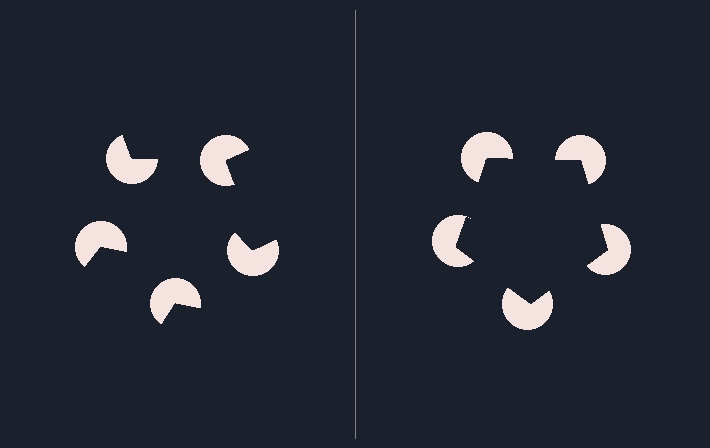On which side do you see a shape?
An illusory pentagon appears on the right side. On the left side the wedge cuts are rotated, so no coherent shape forms.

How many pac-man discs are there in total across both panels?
10 — 5 on each side.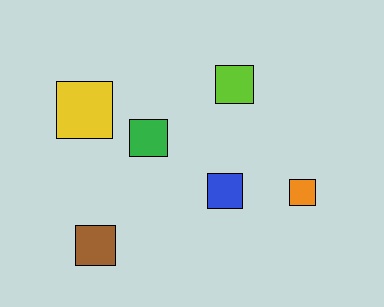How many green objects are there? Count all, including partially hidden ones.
There is 1 green object.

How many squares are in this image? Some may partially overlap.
There are 6 squares.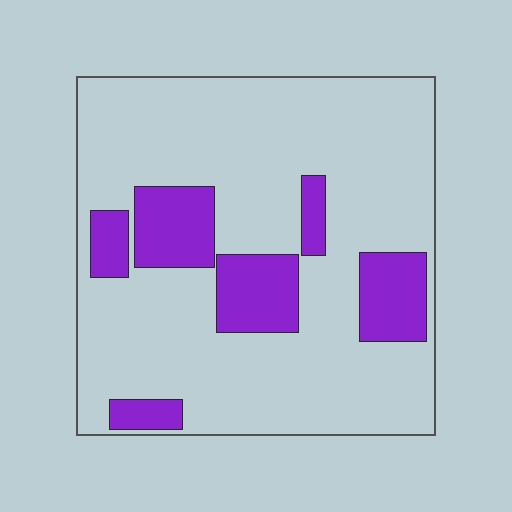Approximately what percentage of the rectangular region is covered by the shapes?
Approximately 20%.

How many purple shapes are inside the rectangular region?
6.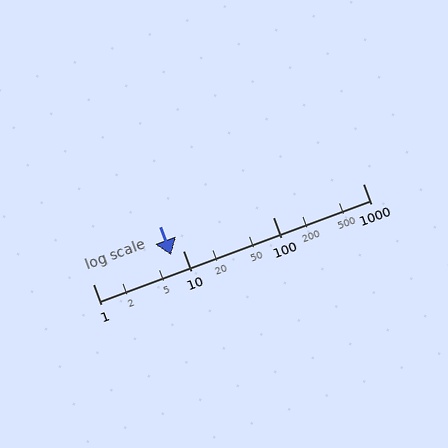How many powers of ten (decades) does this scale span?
The scale spans 3 decades, from 1 to 1000.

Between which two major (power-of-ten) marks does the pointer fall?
The pointer is between 1 and 10.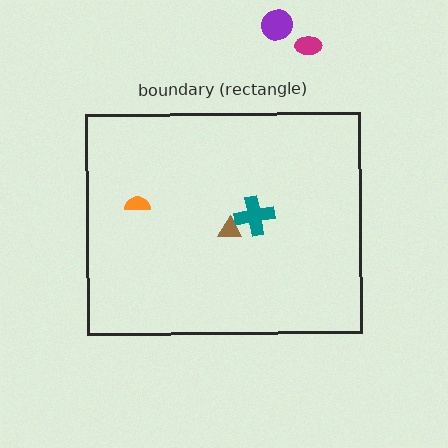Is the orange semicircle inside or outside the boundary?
Inside.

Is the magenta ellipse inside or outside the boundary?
Outside.